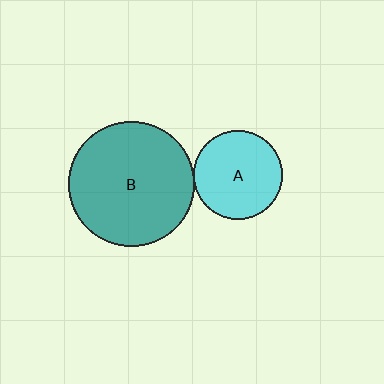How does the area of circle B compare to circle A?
Approximately 2.0 times.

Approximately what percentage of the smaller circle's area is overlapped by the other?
Approximately 5%.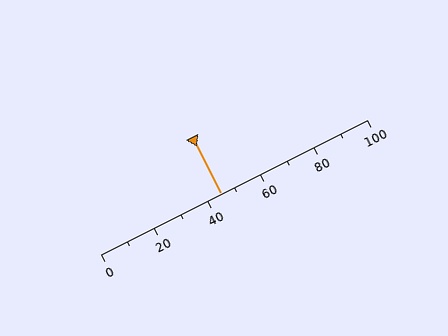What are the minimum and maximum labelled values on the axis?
The axis runs from 0 to 100.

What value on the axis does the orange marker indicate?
The marker indicates approximately 45.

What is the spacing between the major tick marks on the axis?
The major ticks are spaced 20 apart.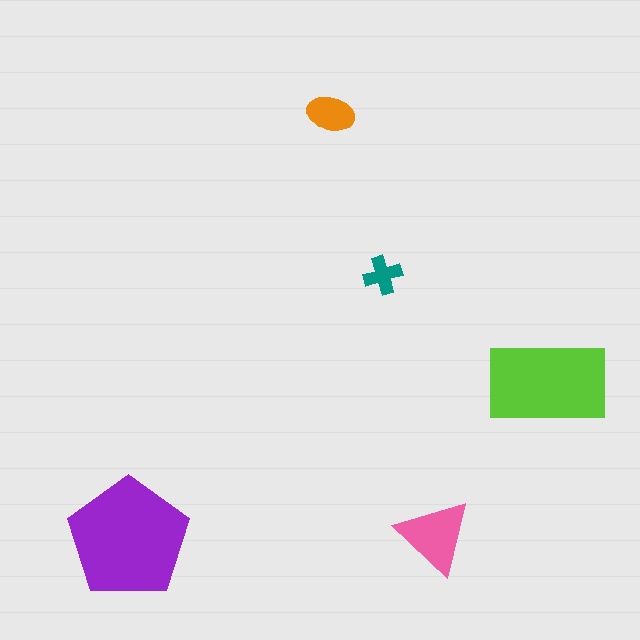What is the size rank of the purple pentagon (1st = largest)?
1st.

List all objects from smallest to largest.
The teal cross, the orange ellipse, the pink triangle, the lime rectangle, the purple pentagon.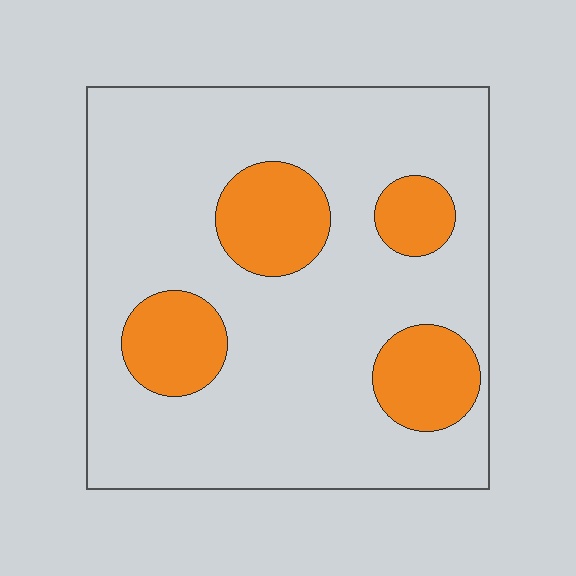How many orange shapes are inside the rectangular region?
4.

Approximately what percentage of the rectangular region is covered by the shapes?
Approximately 20%.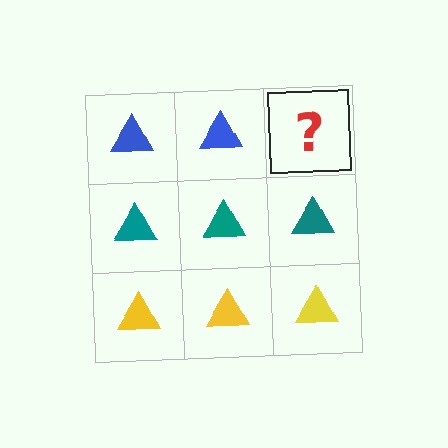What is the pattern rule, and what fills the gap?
The rule is that each row has a consistent color. The gap should be filled with a blue triangle.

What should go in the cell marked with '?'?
The missing cell should contain a blue triangle.